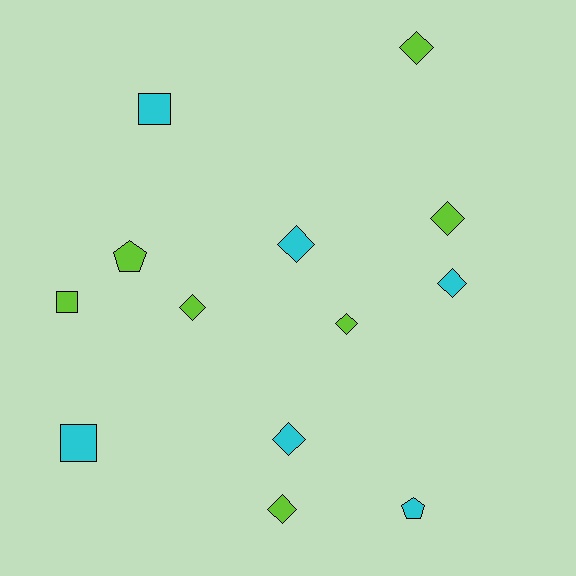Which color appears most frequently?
Lime, with 7 objects.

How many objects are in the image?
There are 13 objects.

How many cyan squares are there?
There are 2 cyan squares.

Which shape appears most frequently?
Diamond, with 8 objects.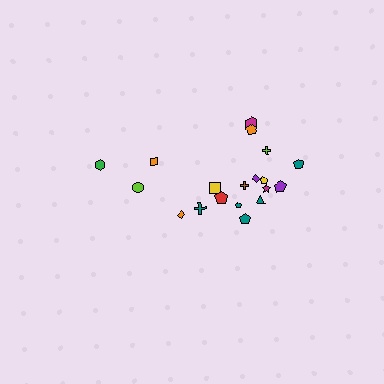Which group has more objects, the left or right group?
The right group.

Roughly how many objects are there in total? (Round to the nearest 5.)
Roughly 20 objects in total.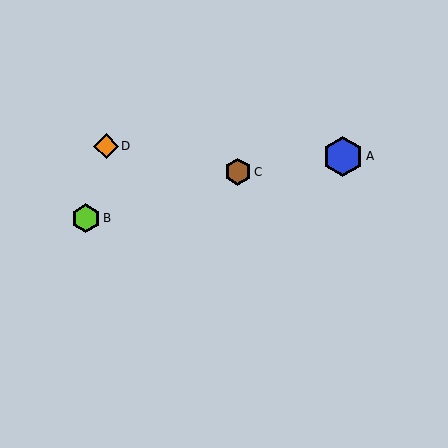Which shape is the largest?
The blue hexagon (labeled A) is the largest.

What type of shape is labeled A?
Shape A is a blue hexagon.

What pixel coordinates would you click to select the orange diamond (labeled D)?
Click at (106, 146) to select the orange diamond D.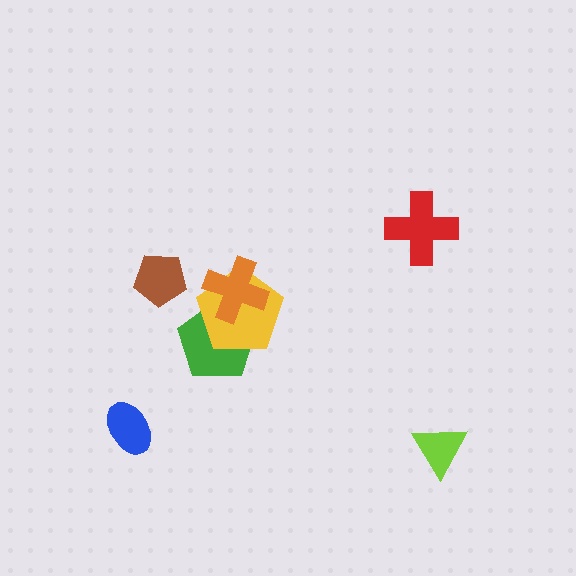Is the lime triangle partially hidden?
No, no other shape covers it.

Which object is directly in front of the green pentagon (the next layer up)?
The yellow pentagon is directly in front of the green pentagon.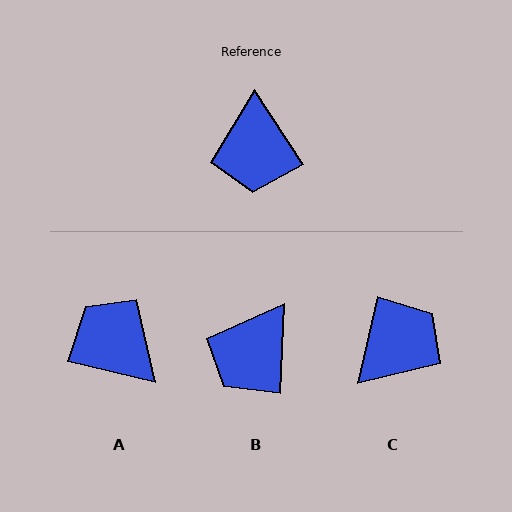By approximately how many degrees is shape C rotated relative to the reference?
Approximately 134 degrees counter-clockwise.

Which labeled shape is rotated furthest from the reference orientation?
A, about 137 degrees away.